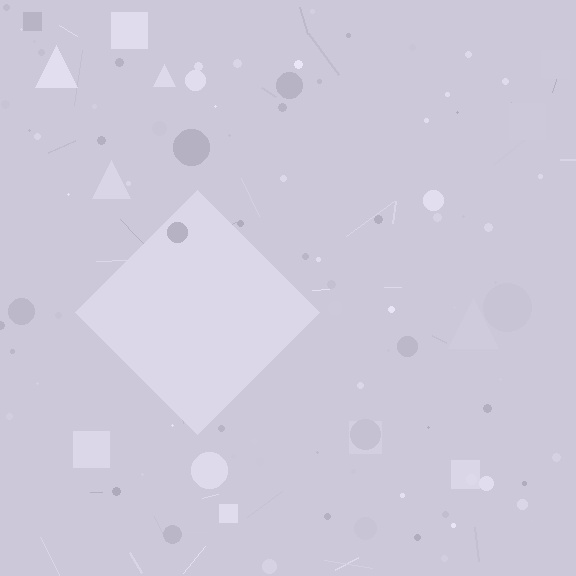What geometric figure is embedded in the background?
A diamond is embedded in the background.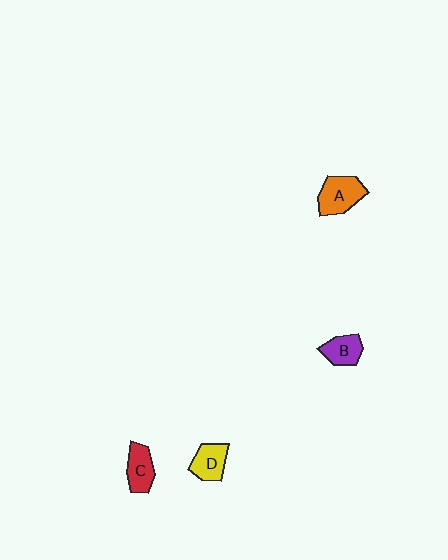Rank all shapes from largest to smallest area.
From largest to smallest: A (orange), D (yellow), C (red), B (purple).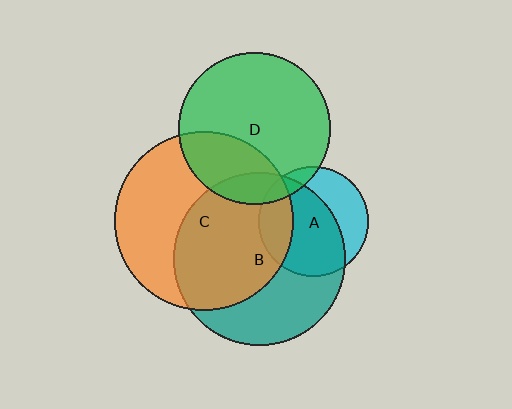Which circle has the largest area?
Circle C (orange).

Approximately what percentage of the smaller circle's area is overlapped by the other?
Approximately 30%.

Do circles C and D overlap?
Yes.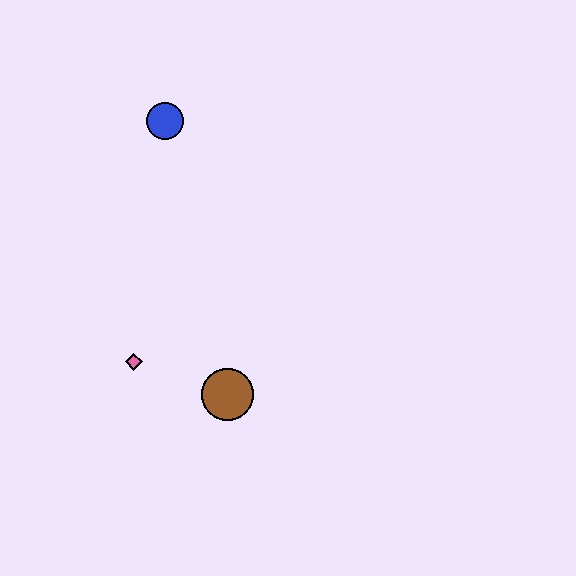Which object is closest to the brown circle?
The pink diamond is closest to the brown circle.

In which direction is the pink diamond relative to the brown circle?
The pink diamond is to the left of the brown circle.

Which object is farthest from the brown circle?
The blue circle is farthest from the brown circle.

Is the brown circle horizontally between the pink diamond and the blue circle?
No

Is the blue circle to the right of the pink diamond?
Yes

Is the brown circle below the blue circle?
Yes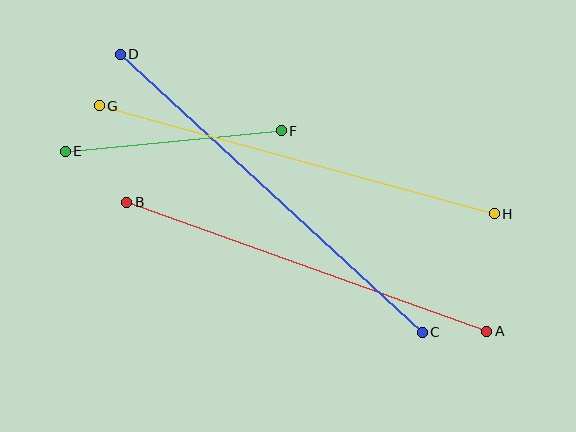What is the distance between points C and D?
The distance is approximately 410 pixels.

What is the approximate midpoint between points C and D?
The midpoint is at approximately (271, 193) pixels.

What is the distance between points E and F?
The distance is approximately 217 pixels.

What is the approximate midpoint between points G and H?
The midpoint is at approximately (297, 160) pixels.